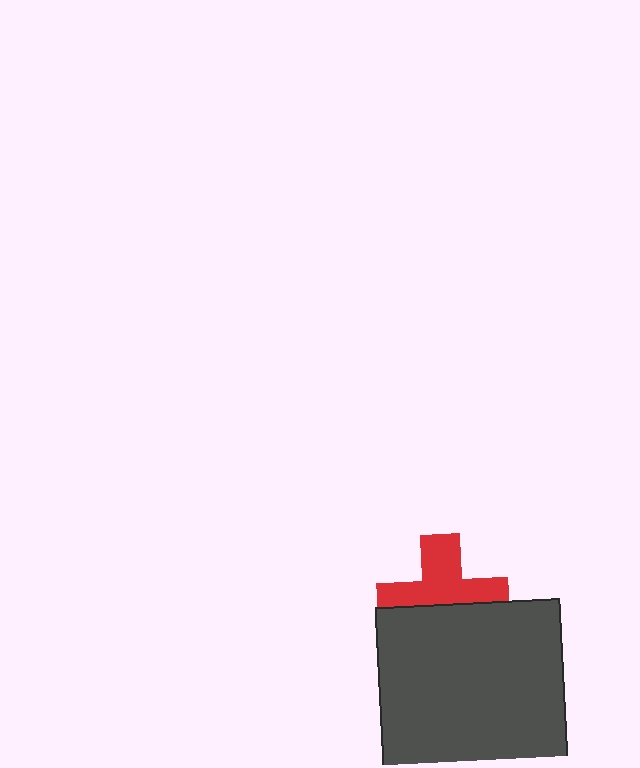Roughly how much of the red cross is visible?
About half of it is visible (roughly 54%).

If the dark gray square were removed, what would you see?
You would see the complete red cross.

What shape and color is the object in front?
The object in front is a dark gray square.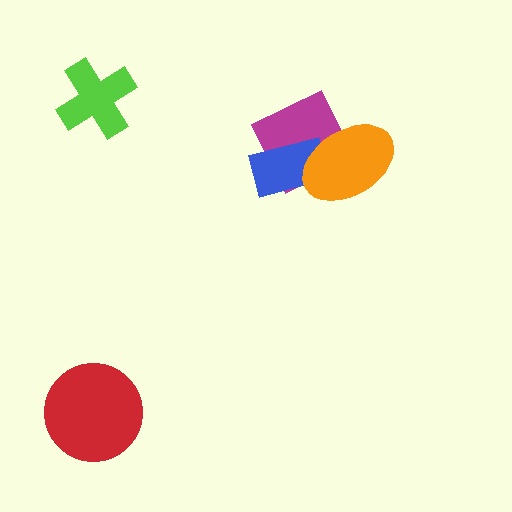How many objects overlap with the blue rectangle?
2 objects overlap with the blue rectangle.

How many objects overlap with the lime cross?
0 objects overlap with the lime cross.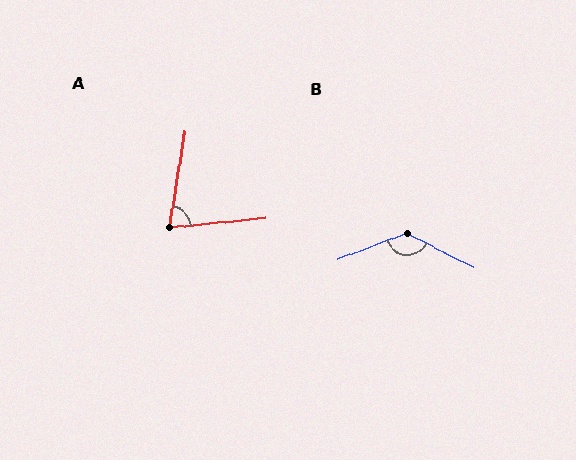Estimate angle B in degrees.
Approximately 132 degrees.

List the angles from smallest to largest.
A (75°), B (132°).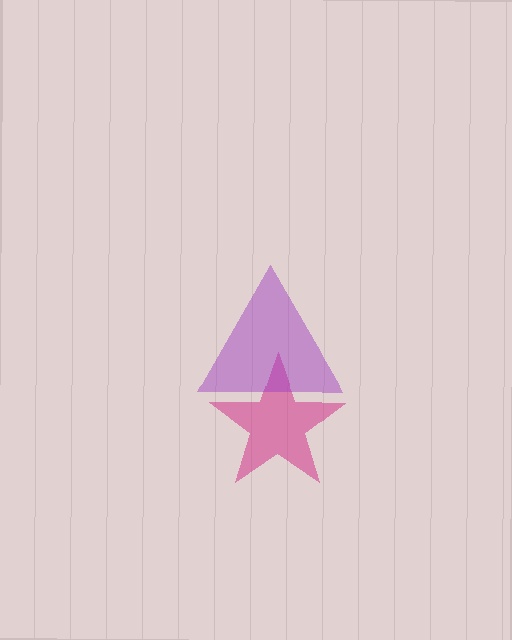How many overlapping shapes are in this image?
There are 2 overlapping shapes in the image.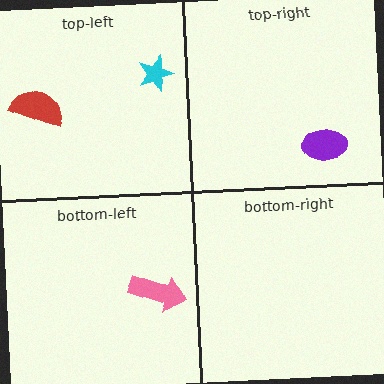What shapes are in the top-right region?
The purple ellipse.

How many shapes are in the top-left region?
2.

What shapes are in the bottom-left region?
The pink arrow.